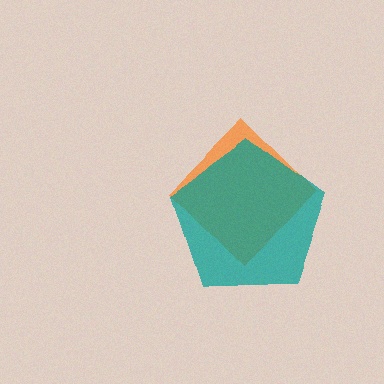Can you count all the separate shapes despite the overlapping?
Yes, there are 2 separate shapes.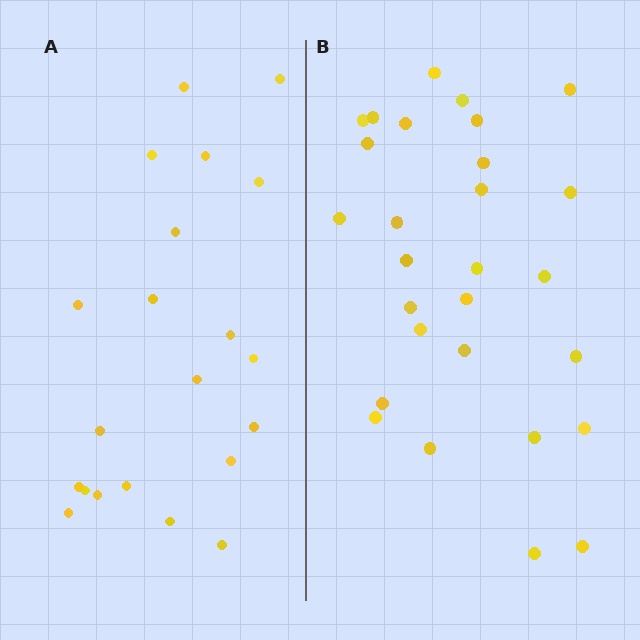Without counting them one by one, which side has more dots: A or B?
Region B (the right region) has more dots.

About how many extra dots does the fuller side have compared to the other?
Region B has roughly 8 or so more dots than region A.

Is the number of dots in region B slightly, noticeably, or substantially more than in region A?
Region B has noticeably more, but not dramatically so. The ratio is roughly 1.3 to 1.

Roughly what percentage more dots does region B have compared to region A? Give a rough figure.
About 35% more.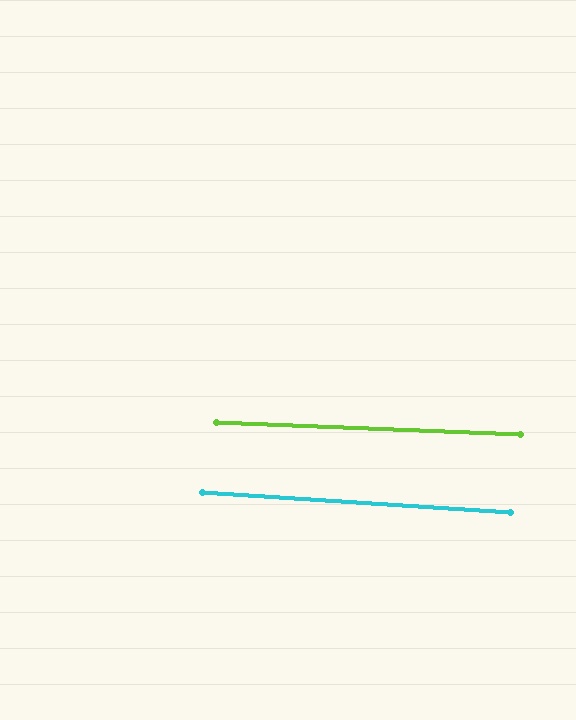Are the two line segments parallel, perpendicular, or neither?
Parallel — their directions differ by only 1.5°.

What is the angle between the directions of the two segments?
Approximately 2 degrees.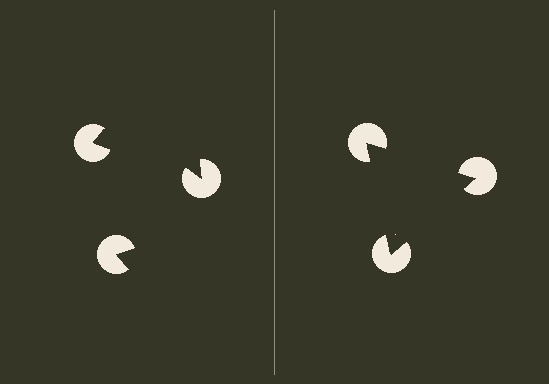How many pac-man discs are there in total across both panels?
6 — 3 on each side.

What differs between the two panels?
The pac-man discs are positioned identically on both sides; only the wedge orientations differ. On the right they align to a triangle; on the left they are misaligned.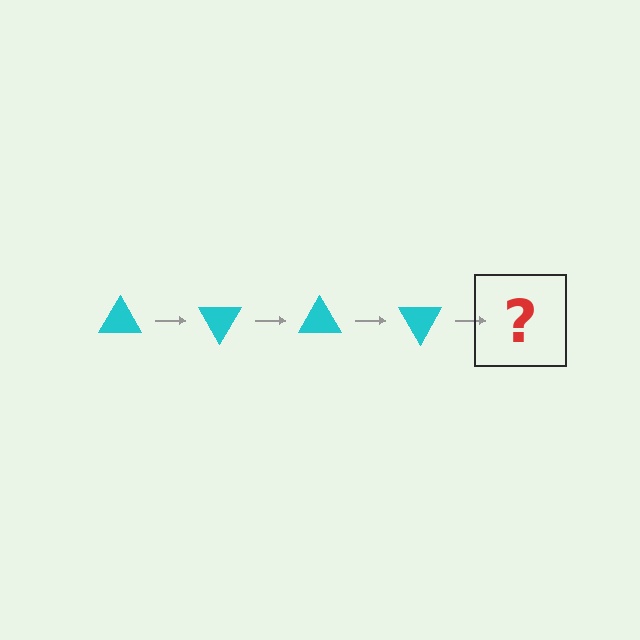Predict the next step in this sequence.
The next step is a cyan triangle rotated 240 degrees.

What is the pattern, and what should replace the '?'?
The pattern is that the triangle rotates 60 degrees each step. The '?' should be a cyan triangle rotated 240 degrees.